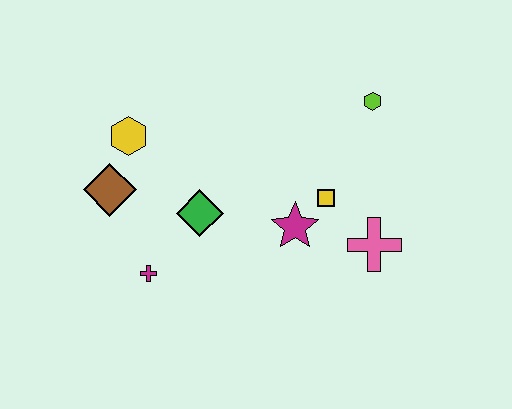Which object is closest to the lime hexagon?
The yellow square is closest to the lime hexagon.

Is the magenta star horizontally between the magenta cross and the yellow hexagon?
No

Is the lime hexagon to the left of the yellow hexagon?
No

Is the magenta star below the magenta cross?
No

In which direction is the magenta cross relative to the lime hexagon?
The magenta cross is to the left of the lime hexagon.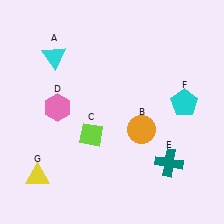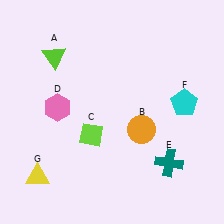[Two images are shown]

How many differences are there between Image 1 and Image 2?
There is 1 difference between the two images.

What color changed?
The triangle (A) changed from cyan in Image 1 to lime in Image 2.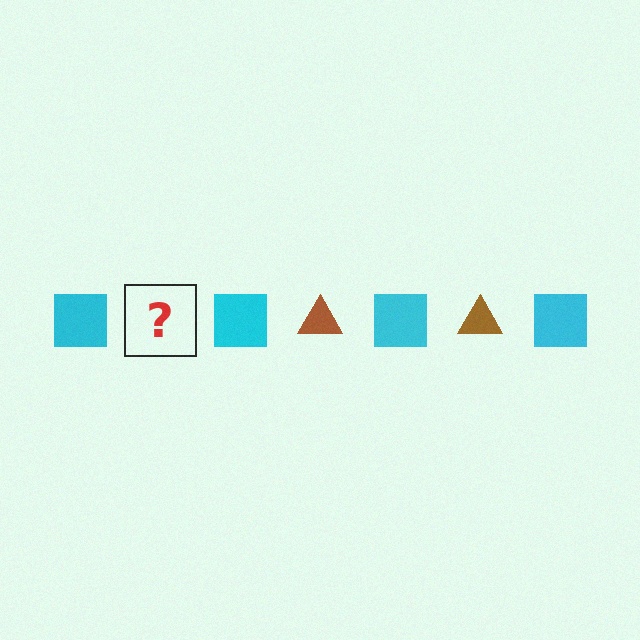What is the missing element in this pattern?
The missing element is a brown triangle.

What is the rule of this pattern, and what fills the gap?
The rule is that the pattern alternates between cyan square and brown triangle. The gap should be filled with a brown triangle.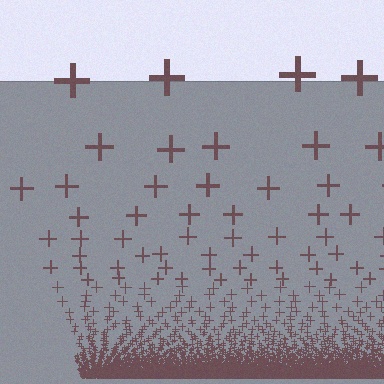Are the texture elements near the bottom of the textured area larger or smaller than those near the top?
Smaller. The gradient is inverted — elements near the bottom are smaller and denser.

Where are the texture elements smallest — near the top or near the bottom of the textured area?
Near the bottom.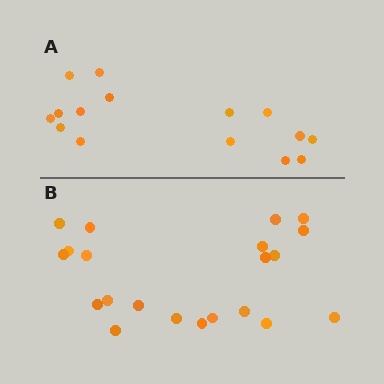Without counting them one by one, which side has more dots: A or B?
Region B (the bottom region) has more dots.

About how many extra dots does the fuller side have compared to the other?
Region B has about 6 more dots than region A.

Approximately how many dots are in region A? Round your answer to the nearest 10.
About 20 dots. (The exact count is 15, which rounds to 20.)